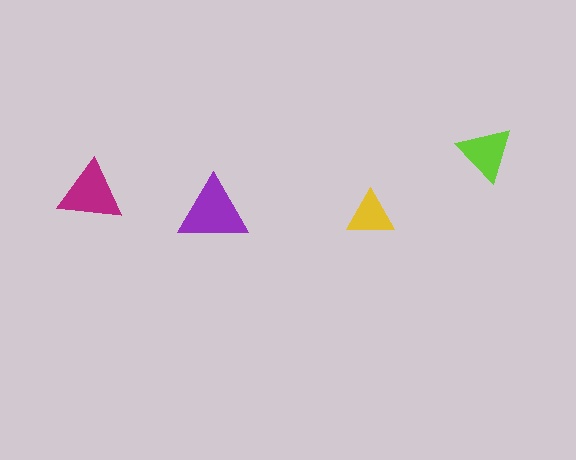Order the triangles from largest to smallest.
the purple one, the magenta one, the lime one, the yellow one.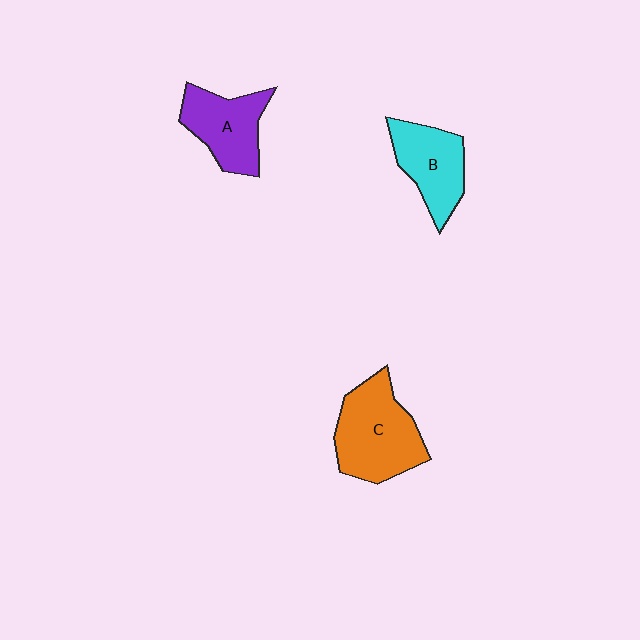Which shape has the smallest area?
Shape B (cyan).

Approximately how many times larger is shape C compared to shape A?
Approximately 1.3 times.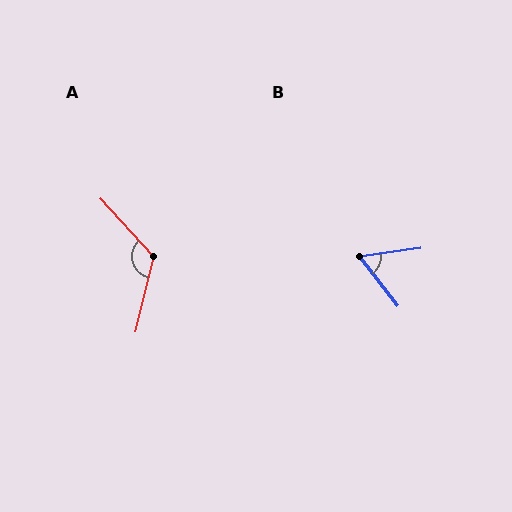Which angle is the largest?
A, at approximately 123 degrees.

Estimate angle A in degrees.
Approximately 123 degrees.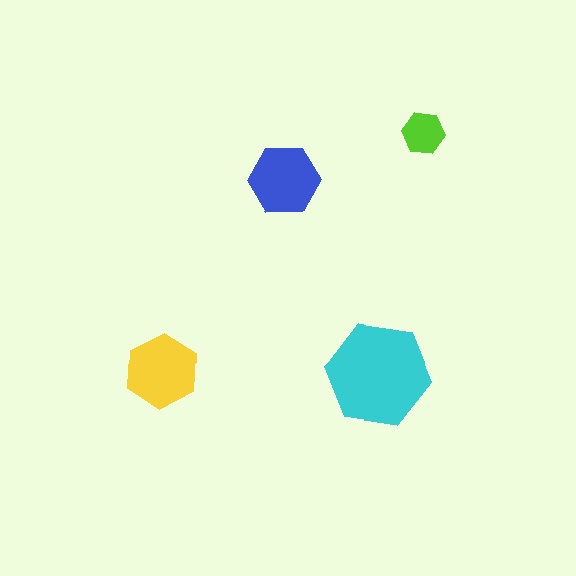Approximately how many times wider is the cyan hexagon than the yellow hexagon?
About 1.5 times wider.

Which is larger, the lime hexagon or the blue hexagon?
The blue one.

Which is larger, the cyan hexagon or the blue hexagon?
The cyan one.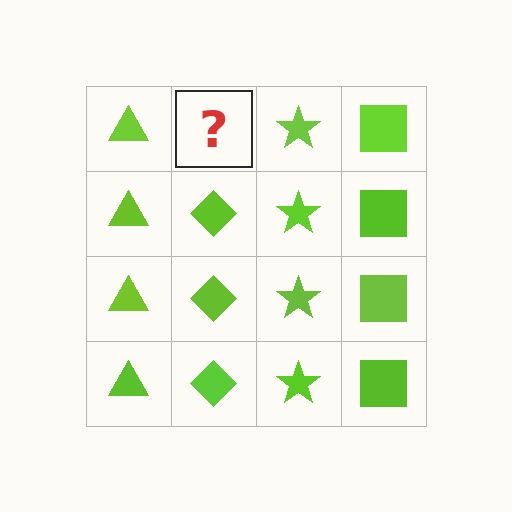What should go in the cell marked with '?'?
The missing cell should contain a lime diamond.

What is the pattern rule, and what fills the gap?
The rule is that each column has a consistent shape. The gap should be filled with a lime diamond.